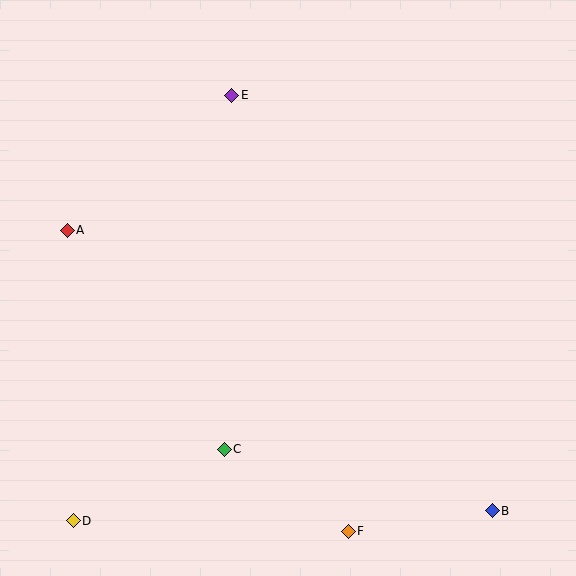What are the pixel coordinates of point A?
Point A is at (67, 230).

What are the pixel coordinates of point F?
Point F is at (348, 531).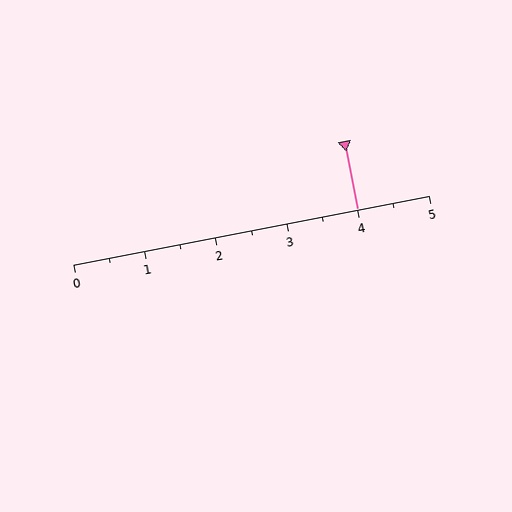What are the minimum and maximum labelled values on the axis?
The axis runs from 0 to 5.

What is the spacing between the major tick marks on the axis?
The major ticks are spaced 1 apart.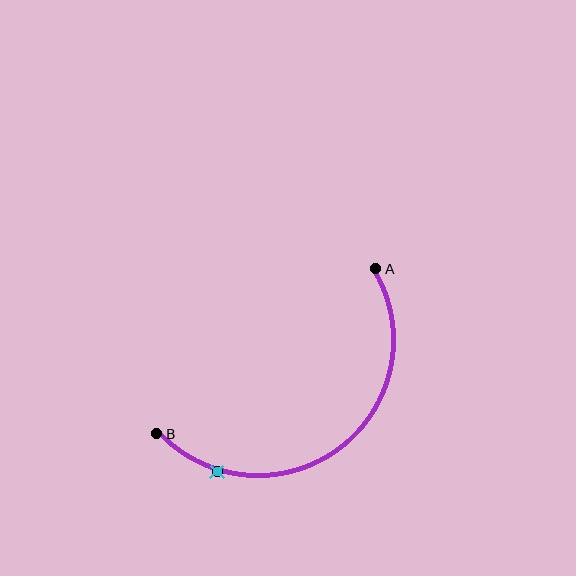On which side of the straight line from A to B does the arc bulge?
The arc bulges below and to the right of the straight line connecting A and B.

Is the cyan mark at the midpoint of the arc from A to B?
No. The cyan mark lies on the arc but is closer to endpoint B. The arc midpoint would be at the point on the curve equidistant along the arc from both A and B.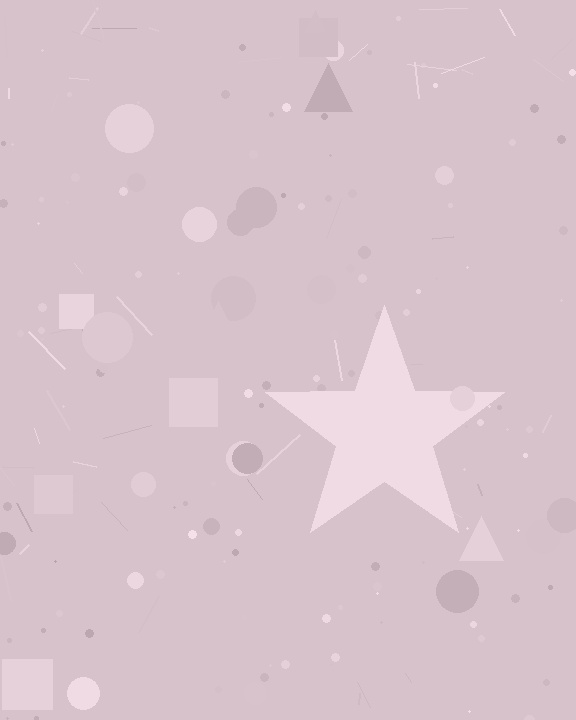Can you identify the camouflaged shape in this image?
The camouflaged shape is a star.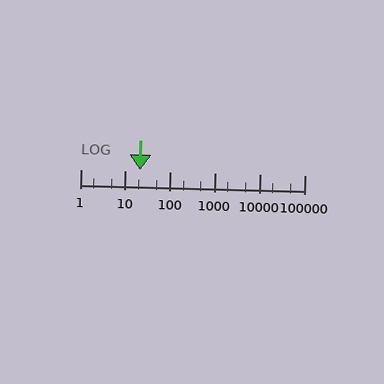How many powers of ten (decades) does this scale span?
The scale spans 5 decades, from 1 to 100000.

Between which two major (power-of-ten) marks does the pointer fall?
The pointer is between 10 and 100.